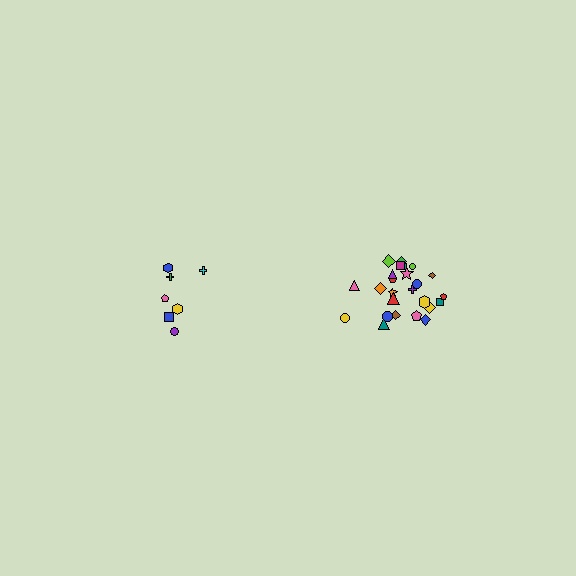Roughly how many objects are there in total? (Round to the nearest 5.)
Roughly 30 objects in total.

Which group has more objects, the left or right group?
The right group.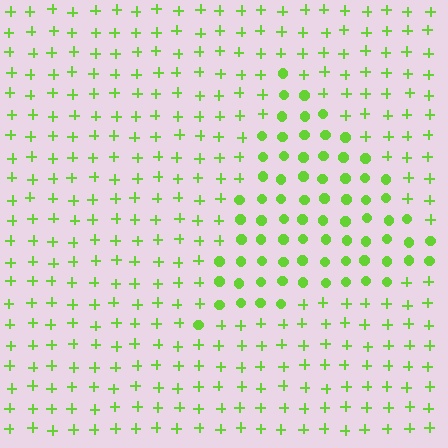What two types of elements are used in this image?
The image uses circles inside the triangle region and plus signs outside it.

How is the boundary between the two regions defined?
The boundary is defined by a change in element shape: circles inside vs. plus signs outside. All elements share the same color and spacing.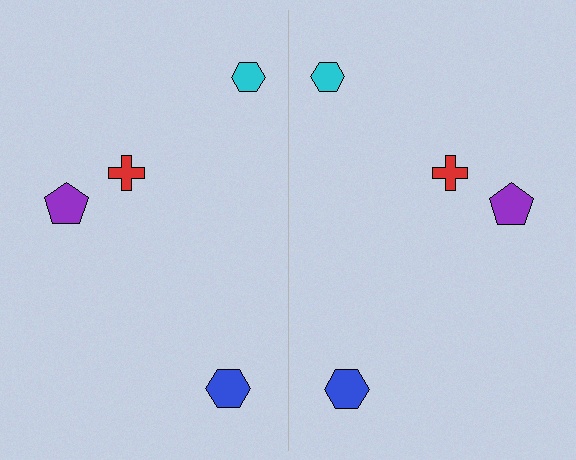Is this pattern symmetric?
Yes, this pattern has bilateral (reflection) symmetry.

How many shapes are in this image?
There are 8 shapes in this image.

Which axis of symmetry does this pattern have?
The pattern has a vertical axis of symmetry running through the center of the image.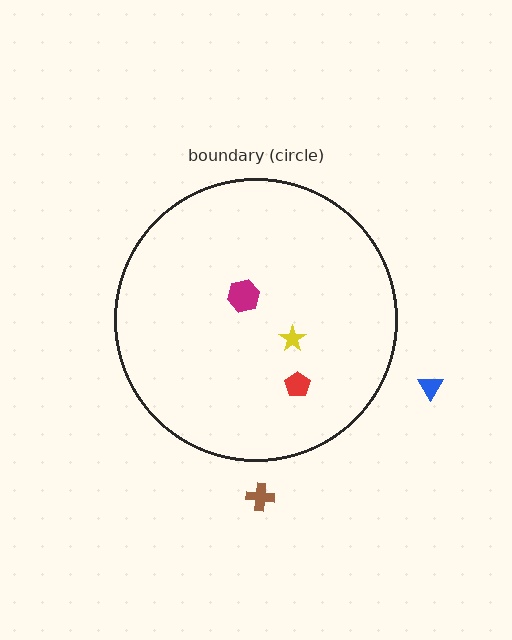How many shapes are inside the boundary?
3 inside, 2 outside.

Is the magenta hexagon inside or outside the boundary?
Inside.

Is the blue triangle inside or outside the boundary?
Outside.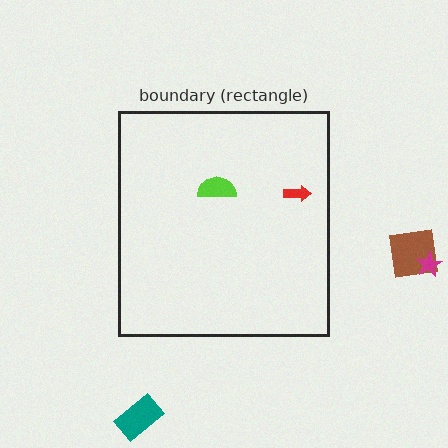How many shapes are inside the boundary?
2 inside, 3 outside.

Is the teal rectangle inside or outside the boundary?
Outside.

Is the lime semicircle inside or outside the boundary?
Inside.